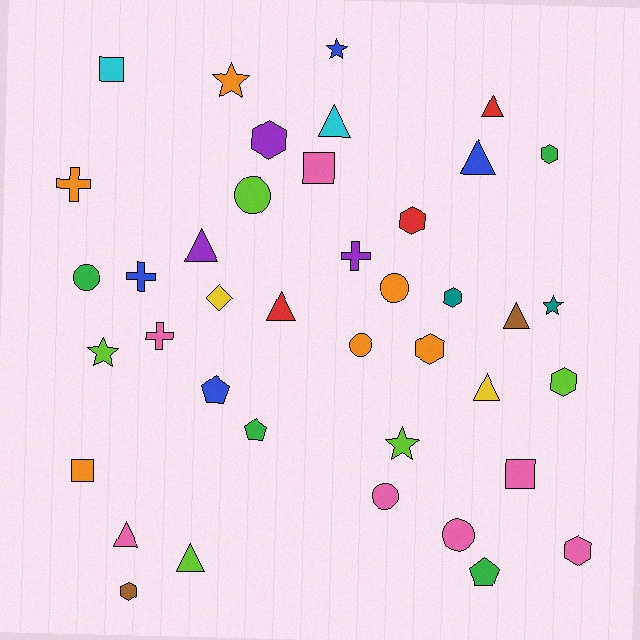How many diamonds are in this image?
There is 1 diamond.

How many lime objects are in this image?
There are 5 lime objects.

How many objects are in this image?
There are 40 objects.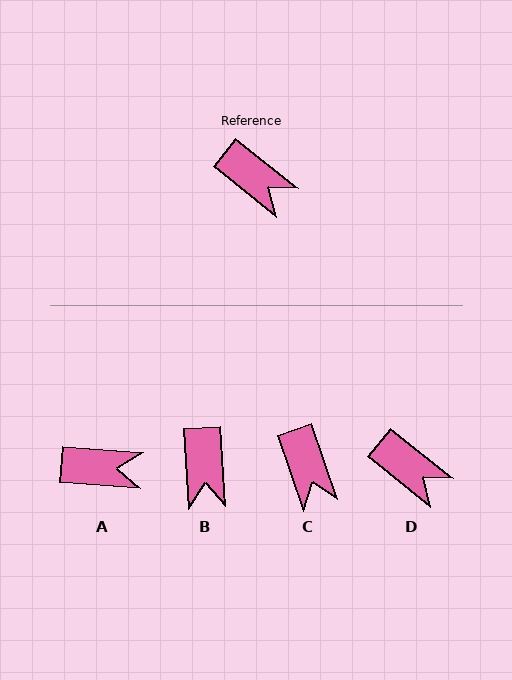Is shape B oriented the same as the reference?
No, it is off by about 48 degrees.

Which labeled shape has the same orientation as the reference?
D.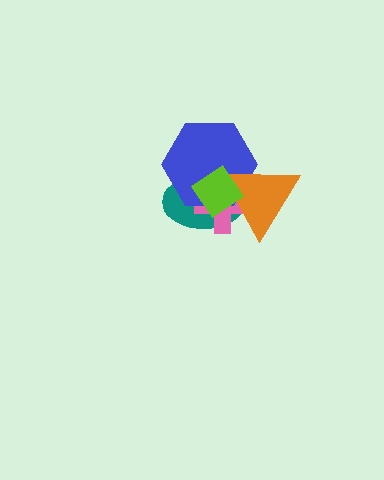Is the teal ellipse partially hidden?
Yes, it is partially covered by another shape.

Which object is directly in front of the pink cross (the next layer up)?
The blue hexagon is directly in front of the pink cross.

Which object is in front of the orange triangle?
The lime diamond is in front of the orange triangle.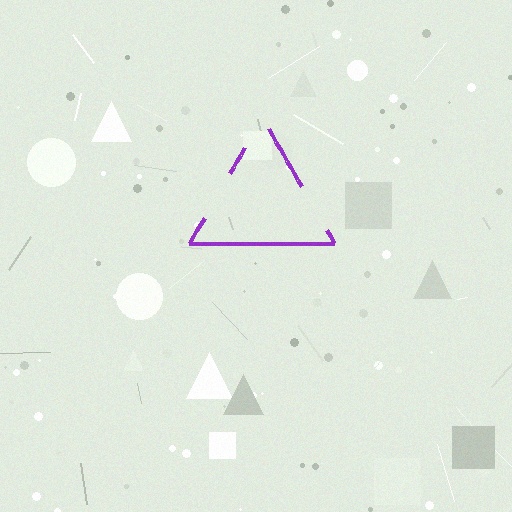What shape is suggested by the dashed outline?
The dashed outline suggests a triangle.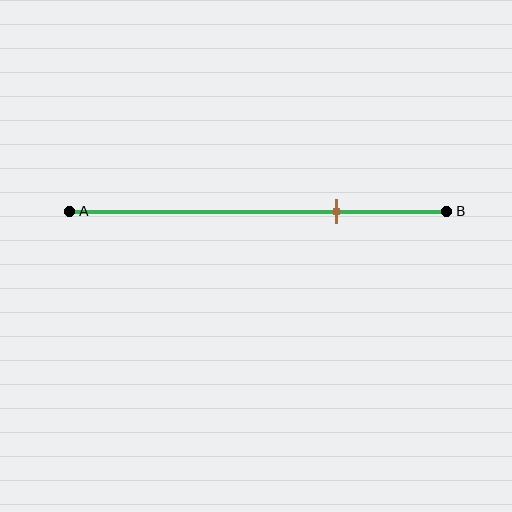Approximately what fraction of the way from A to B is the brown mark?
The brown mark is approximately 70% of the way from A to B.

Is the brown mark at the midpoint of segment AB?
No, the mark is at about 70% from A, not at the 50% midpoint.